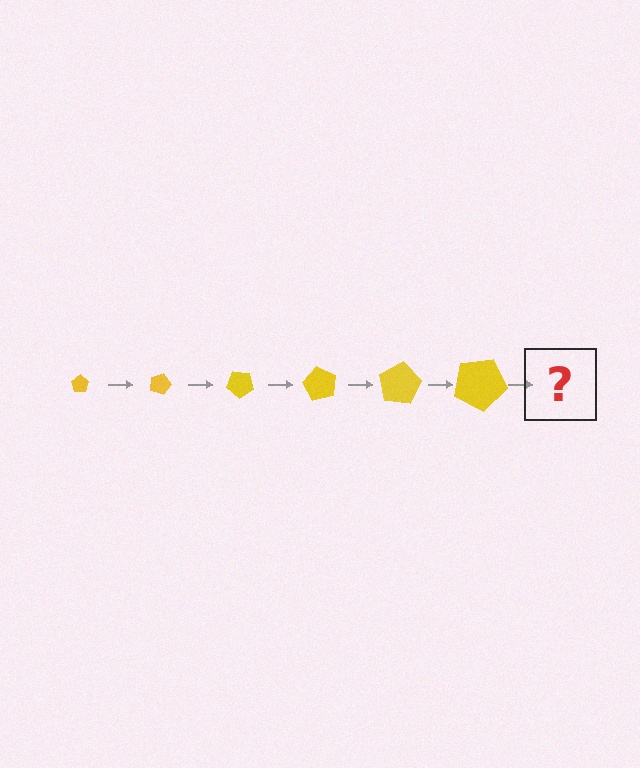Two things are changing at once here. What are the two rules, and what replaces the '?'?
The two rules are that the pentagon grows larger each step and it rotates 20 degrees each step. The '?' should be a pentagon, larger than the previous one and rotated 120 degrees from the start.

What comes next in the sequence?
The next element should be a pentagon, larger than the previous one and rotated 120 degrees from the start.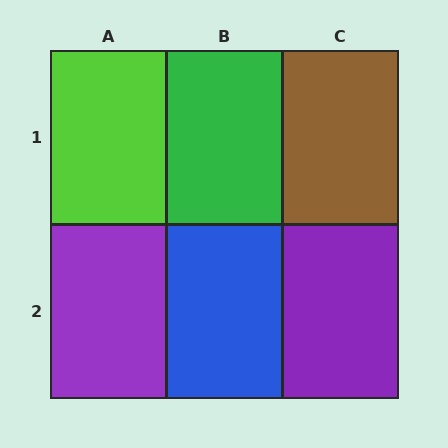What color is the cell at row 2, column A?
Purple.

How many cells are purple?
2 cells are purple.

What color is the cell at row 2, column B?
Blue.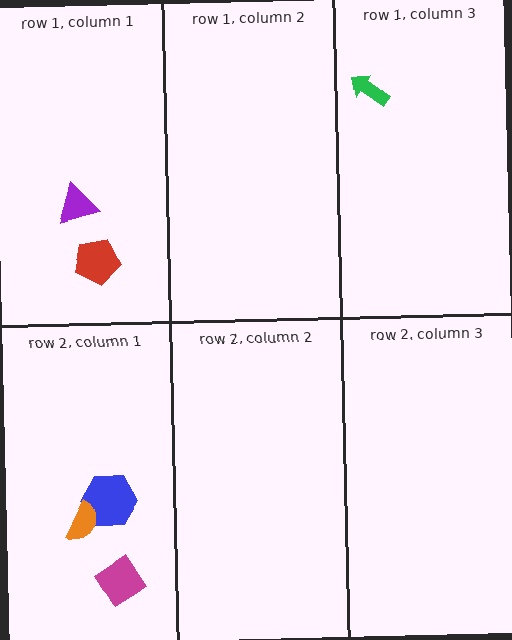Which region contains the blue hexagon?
The row 2, column 1 region.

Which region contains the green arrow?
The row 1, column 3 region.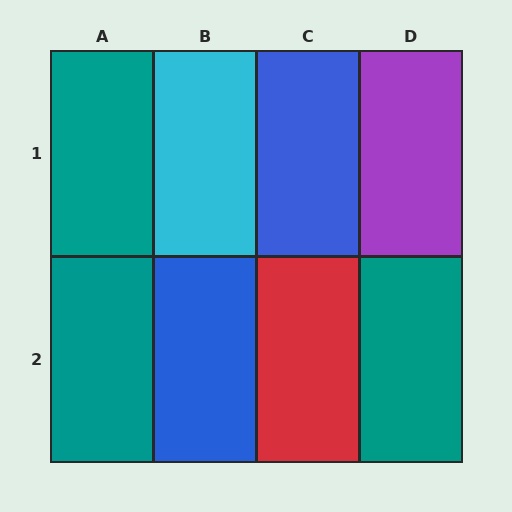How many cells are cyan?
1 cell is cyan.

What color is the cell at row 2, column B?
Blue.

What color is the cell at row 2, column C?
Red.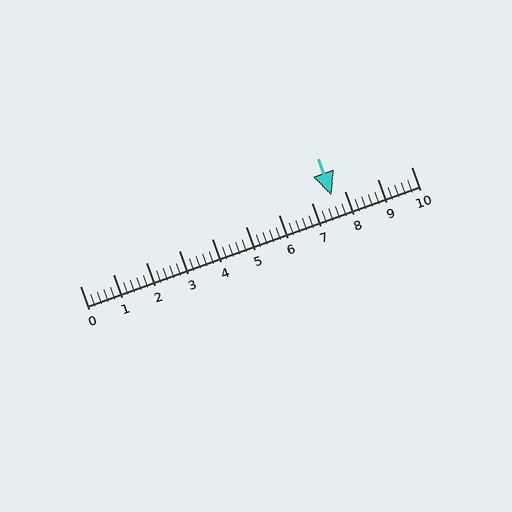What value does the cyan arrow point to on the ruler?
The cyan arrow points to approximately 7.6.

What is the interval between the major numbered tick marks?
The major tick marks are spaced 1 units apart.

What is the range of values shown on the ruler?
The ruler shows values from 0 to 10.